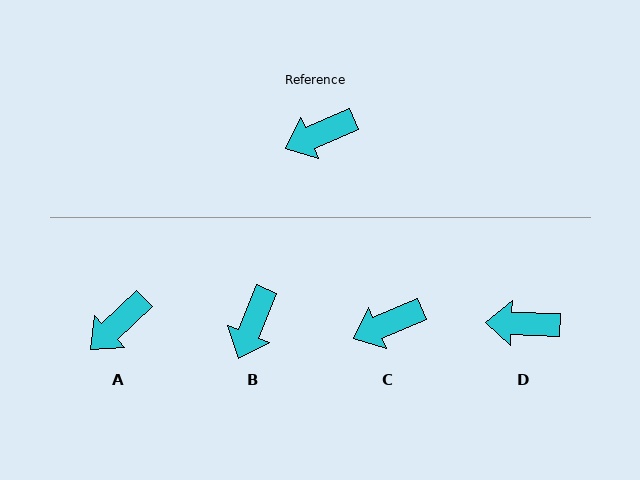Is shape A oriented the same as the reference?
No, it is off by about 20 degrees.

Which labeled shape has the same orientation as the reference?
C.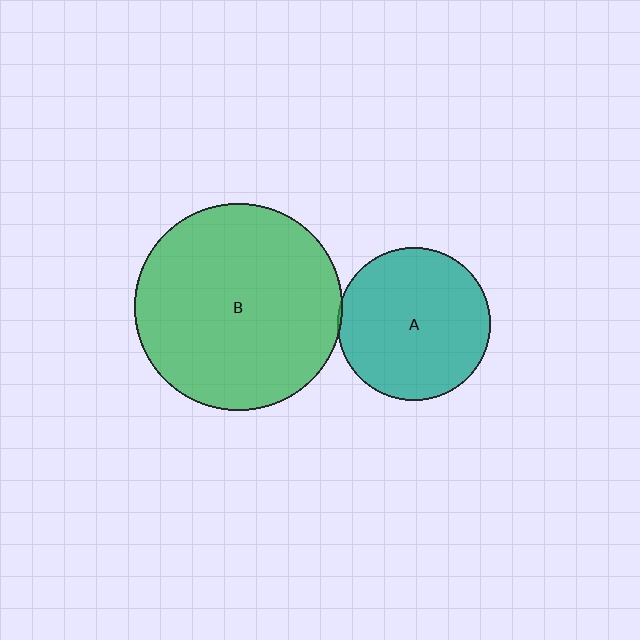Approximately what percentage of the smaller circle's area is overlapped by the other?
Approximately 5%.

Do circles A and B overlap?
Yes.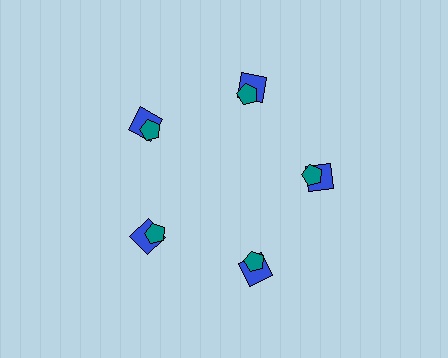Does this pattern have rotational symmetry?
Yes, this pattern has 5-fold rotational symmetry. It looks the same after rotating 72 degrees around the center.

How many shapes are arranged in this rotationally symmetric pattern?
There are 10 shapes, arranged in 5 groups of 2.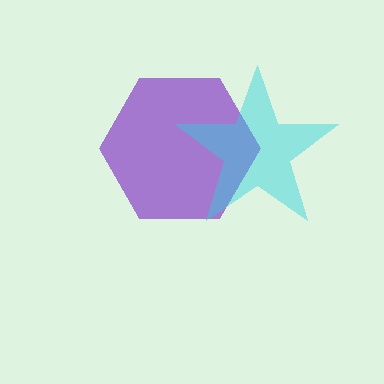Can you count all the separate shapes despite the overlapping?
Yes, there are 2 separate shapes.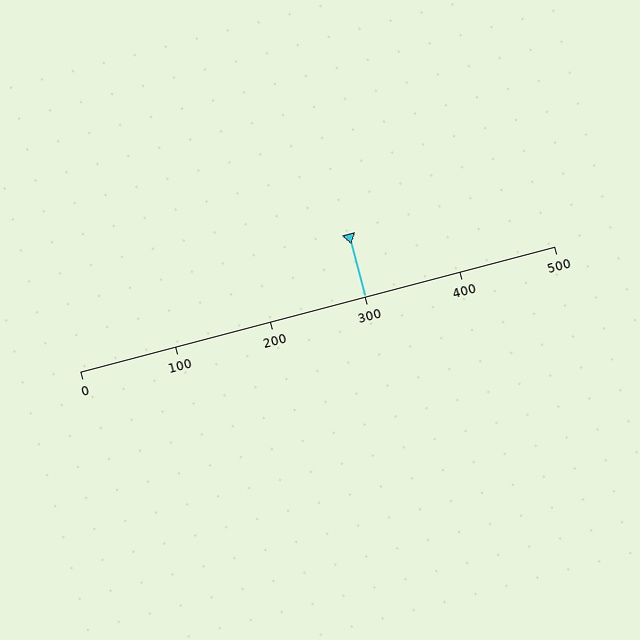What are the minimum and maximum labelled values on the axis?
The axis runs from 0 to 500.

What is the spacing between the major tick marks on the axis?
The major ticks are spaced 100 apart.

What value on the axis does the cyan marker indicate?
The marker indicates approximately 300.